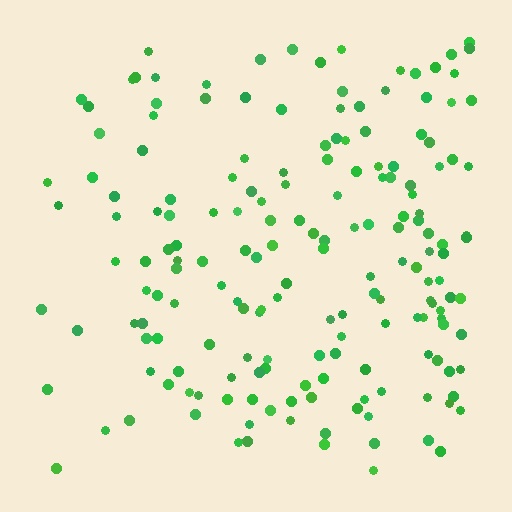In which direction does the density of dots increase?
From left to right, with the right side densest.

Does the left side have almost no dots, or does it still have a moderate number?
Still a moderate number, just noticeably fewer than the right.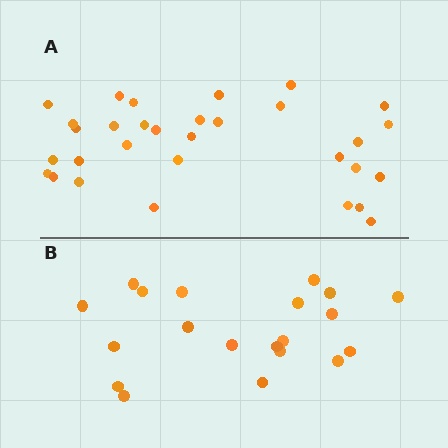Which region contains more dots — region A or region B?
Region A (the top region) has more dots.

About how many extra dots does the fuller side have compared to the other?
Region A has roughly 12 or so more dots than region B.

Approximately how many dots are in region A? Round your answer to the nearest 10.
About 30 dots. (The exact count is 31, which rounds to 30.)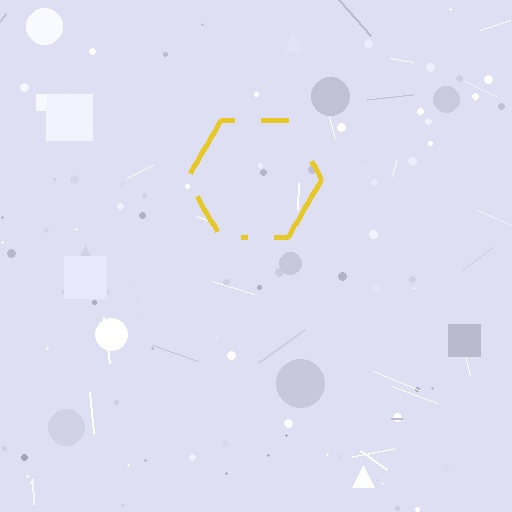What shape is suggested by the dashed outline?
The dashed outline suggests a hexagon.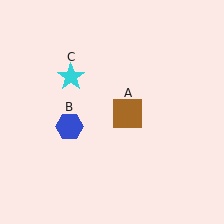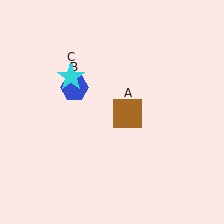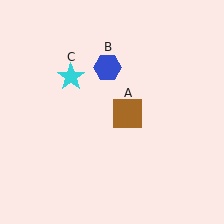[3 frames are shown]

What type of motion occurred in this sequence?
The blue hexagon (object B) rotated clockwise around the center of the scene.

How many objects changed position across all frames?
1 object changed position: blue hexagon (object B).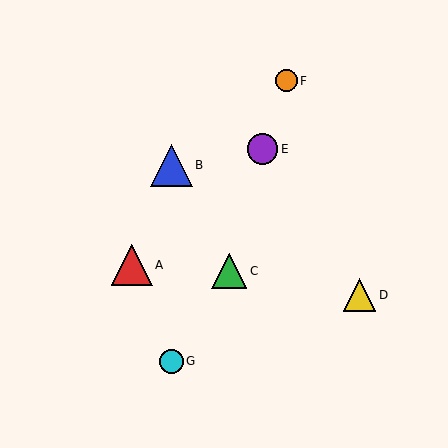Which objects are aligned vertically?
Objects B, G are aligned vertically.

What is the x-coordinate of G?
Object G is at x≈171.